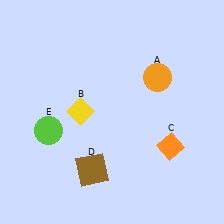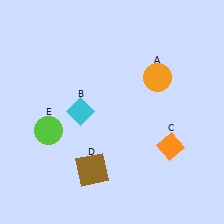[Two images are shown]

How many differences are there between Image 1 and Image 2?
There is 1 difference between the two images.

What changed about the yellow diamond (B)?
In Image 1, B is yellow. In Image 2, it changed to cyan.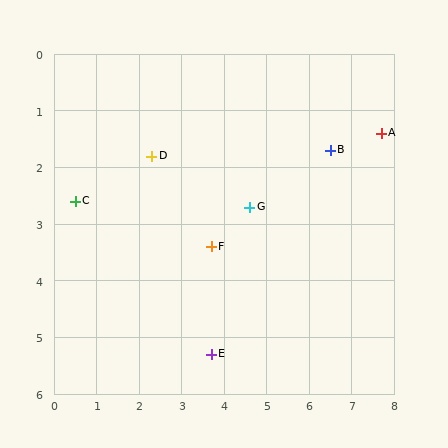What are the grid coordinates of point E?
Point E is at approximately (3.7, 5.3).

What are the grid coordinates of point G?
Point G is at approximately (4.6, 2.7).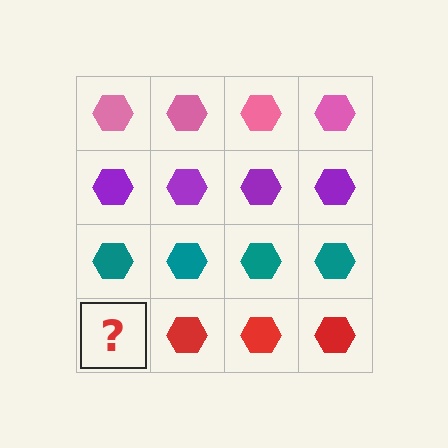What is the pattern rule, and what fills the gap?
The rule is that each row has a consistent color. The gap should be filled with a red hexagon.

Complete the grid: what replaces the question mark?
The question mark should be replaced with a red hexagon.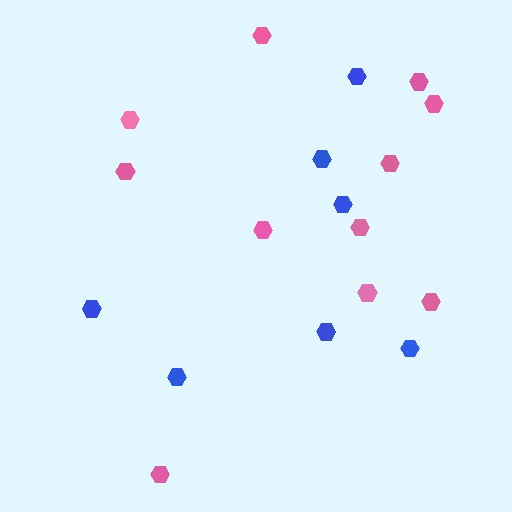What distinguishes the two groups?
There are 2 groups: one group of pink hexagons (11) and one group of blue hexagons (7).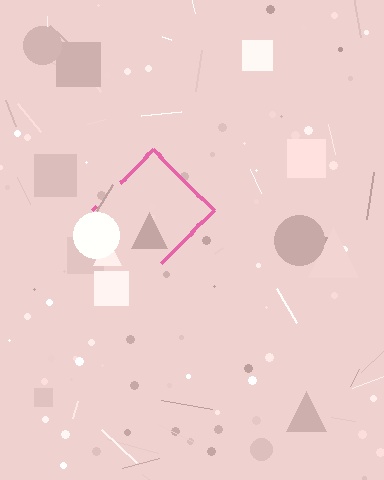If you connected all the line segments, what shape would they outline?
They would outline a diamond.